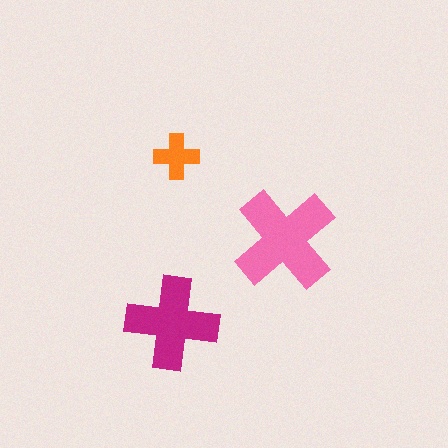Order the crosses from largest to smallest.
the pink one, the magenta one, the orange one.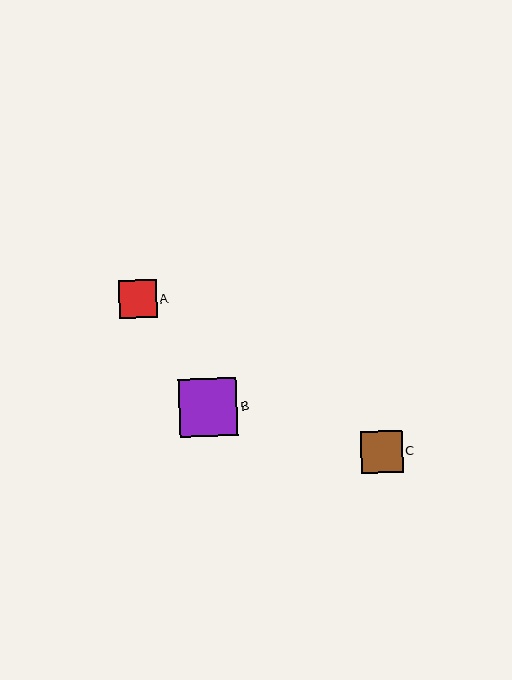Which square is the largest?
Square B is the largest with a size of approximately 58 pixels.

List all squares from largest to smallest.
From largest to smallest: B, C, A.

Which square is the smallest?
Square A is the smallest with a size of approximately 38 pixels.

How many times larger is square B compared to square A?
Square B is approximately 1.5 times the size of square A.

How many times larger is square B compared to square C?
Square B is approximately 1.4 times the size of square C.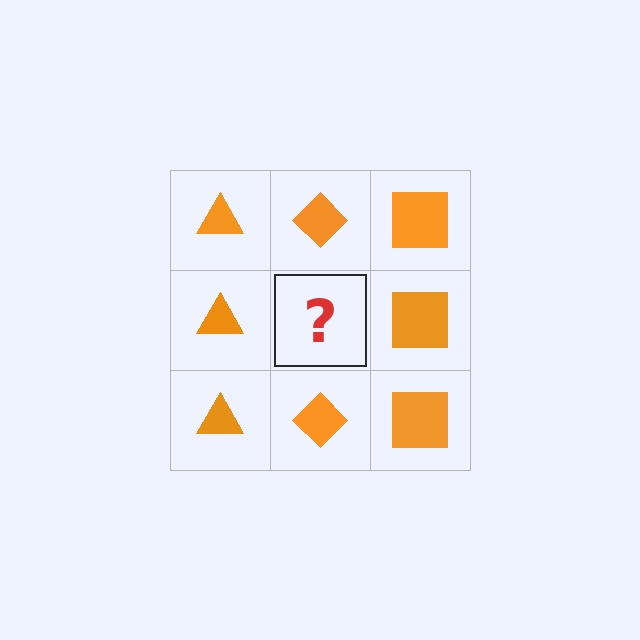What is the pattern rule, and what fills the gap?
The rule is that each column has a consistent shape. The gap should be filled with an orange diamond.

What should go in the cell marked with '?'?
The missing cell should contain an orange diamond.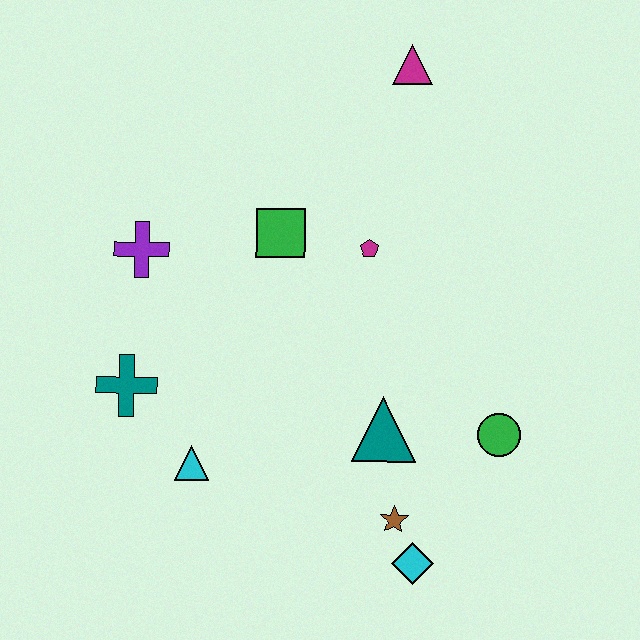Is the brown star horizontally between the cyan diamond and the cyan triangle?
Yes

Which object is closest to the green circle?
The teal triangle is closest to the green circle.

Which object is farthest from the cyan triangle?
The magenta triangle is farthest from the cyan triangle.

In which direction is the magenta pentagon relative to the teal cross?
The magenta pentagon is to the right of the teal cross.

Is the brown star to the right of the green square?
Yes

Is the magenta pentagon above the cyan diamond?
Yes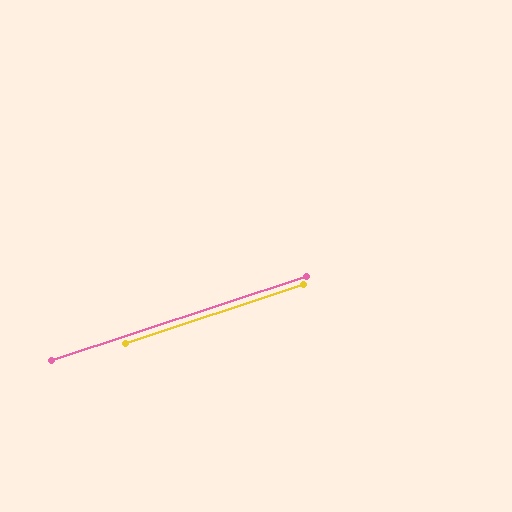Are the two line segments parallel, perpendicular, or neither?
Parallel — their directions differ by only 0.1°.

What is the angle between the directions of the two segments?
Approximately 0 degrees.